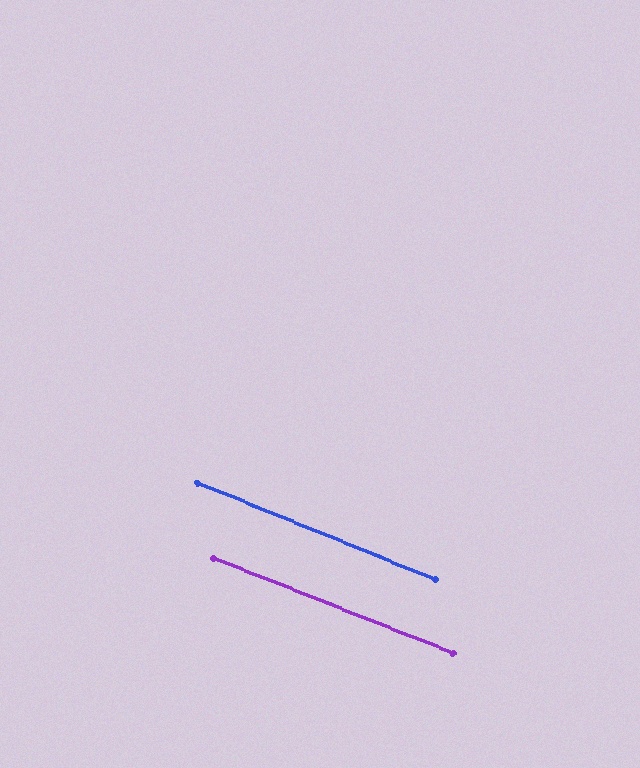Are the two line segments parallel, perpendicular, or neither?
Parallel — their directions differ by only 0.5°.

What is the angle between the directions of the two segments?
Approximately 0 degrees.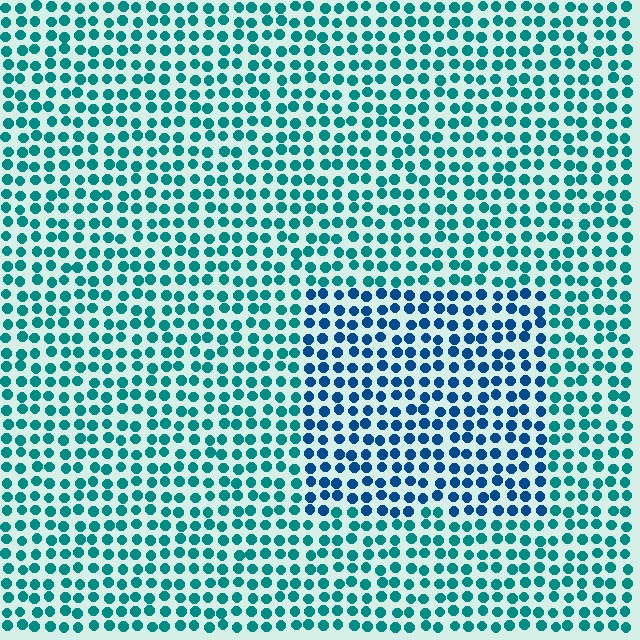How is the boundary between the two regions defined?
The boundary is defined purely by a slight shift in hue (about 33 degrees). Spacing, size, and orientation are identical on both sides.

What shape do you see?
I see a rectangle.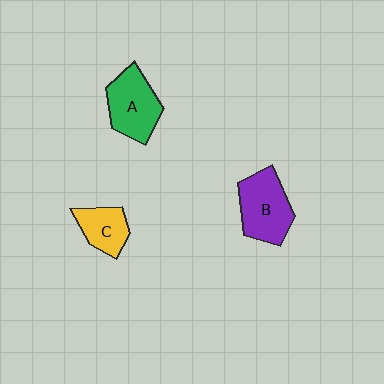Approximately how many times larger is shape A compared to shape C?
Approximately 1.5 times.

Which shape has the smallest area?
Shape C (yellow).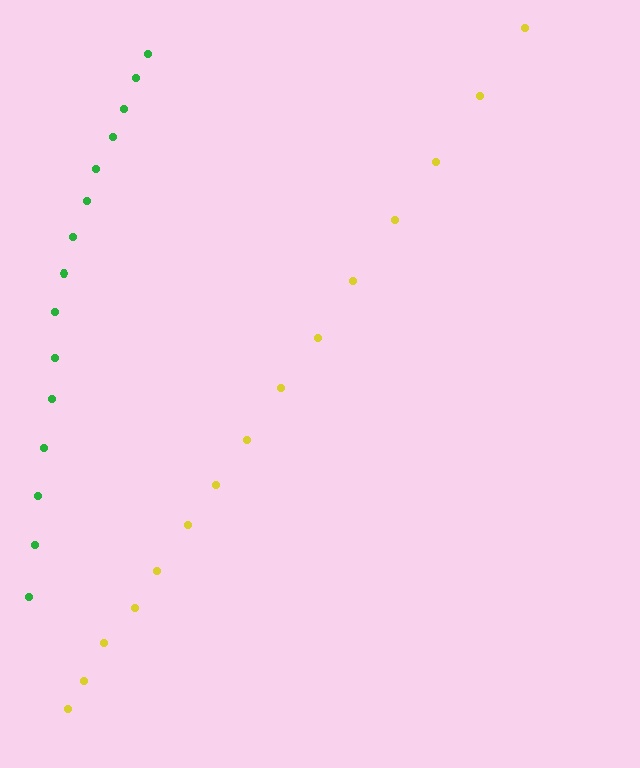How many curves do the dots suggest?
There are 2 distinct paths.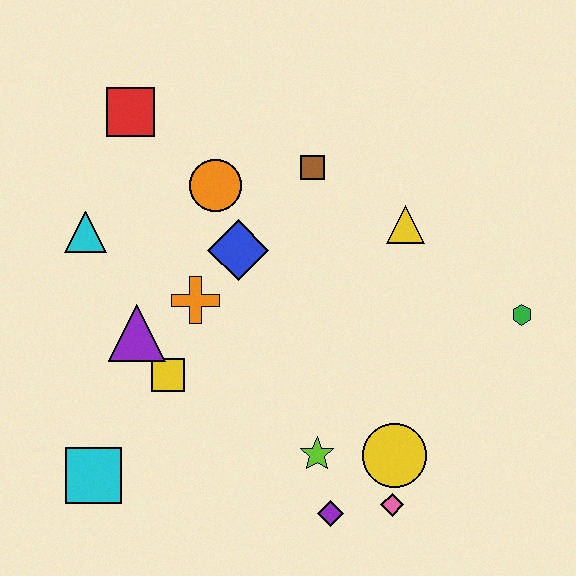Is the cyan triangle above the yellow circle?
Yes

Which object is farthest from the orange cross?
The green hexagon is farthest from the orange cross.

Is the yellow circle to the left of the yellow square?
No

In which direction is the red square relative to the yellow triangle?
The red square is to the left of the yellow triangle.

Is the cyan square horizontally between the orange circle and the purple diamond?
No